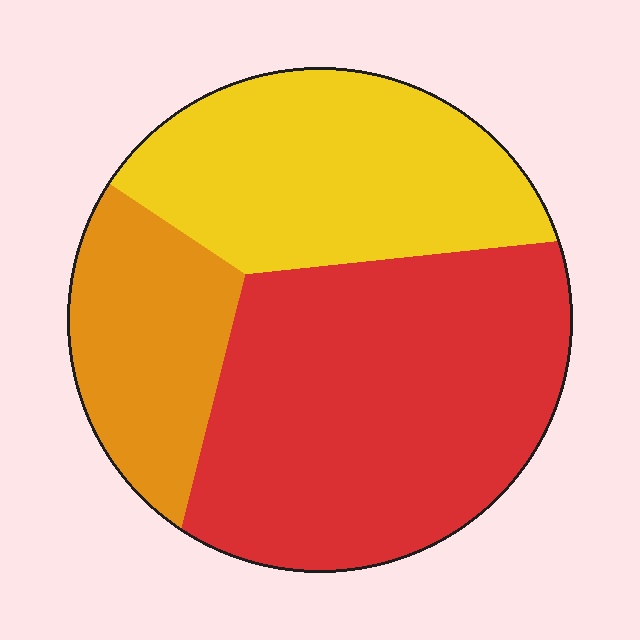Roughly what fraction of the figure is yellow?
Yellow covers 32% of the figure.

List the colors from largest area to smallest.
From largest to smallest: red, yellow, orange.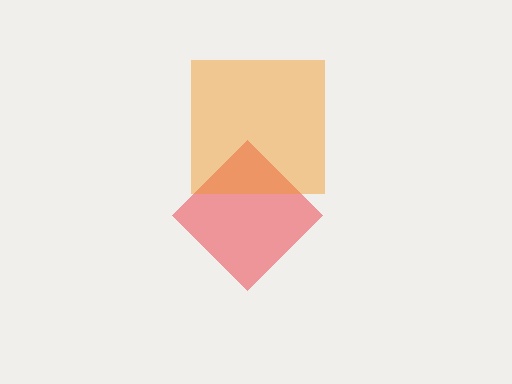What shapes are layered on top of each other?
The layered shapes are: a red diamond, an orange square.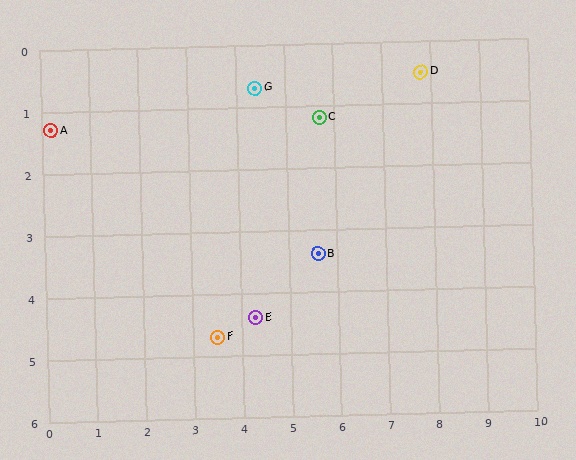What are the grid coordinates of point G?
Point G is at approximately (4.4, 0.7).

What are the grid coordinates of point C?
Point C is at approximately (5.7, 1.2).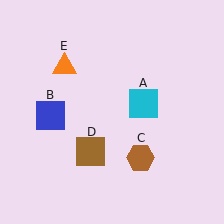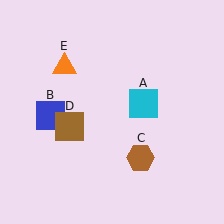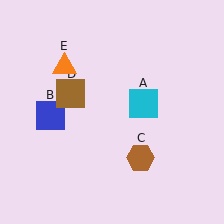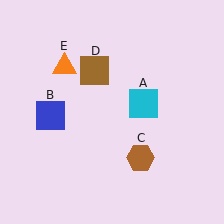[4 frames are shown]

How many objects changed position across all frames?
1 object changed position: brown square (object D).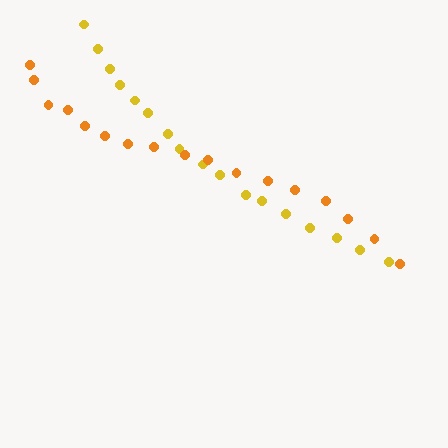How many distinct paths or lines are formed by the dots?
There are 2 distinct paths.